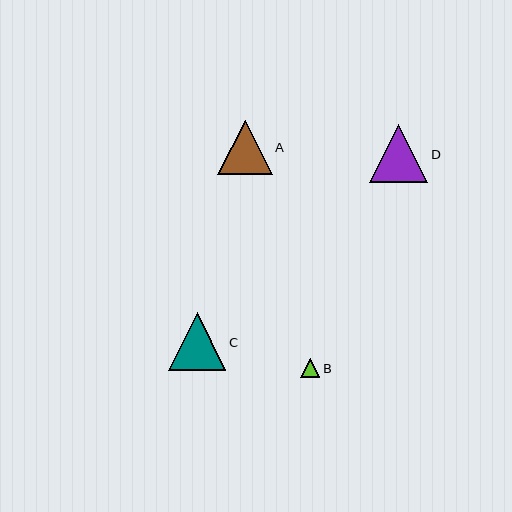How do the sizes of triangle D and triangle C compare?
Triangle D and triangle C are approximately the same size.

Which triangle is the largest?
Triangle D is the largest with a size of approximately 58 pixels.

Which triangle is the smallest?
Triangle B is the smallest with a size of approximately 19 pixels.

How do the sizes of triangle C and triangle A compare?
Triangle C and triangle A are approximately the same size.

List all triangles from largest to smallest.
From largest to smallest: D, C, A, B.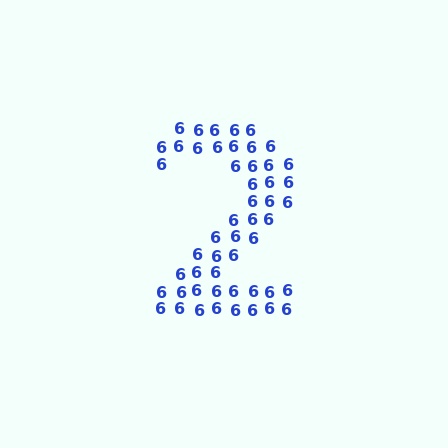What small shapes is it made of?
It is made of small digit 6's.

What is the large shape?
The large shape is the digit 2.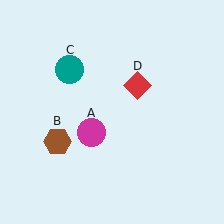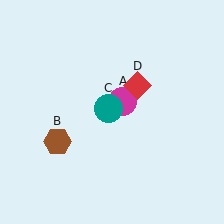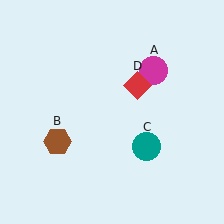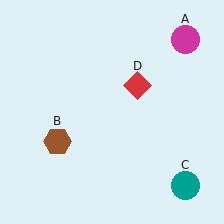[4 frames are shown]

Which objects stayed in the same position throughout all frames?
Brown hexagon (object B) and red diamond (object D) remained stationary.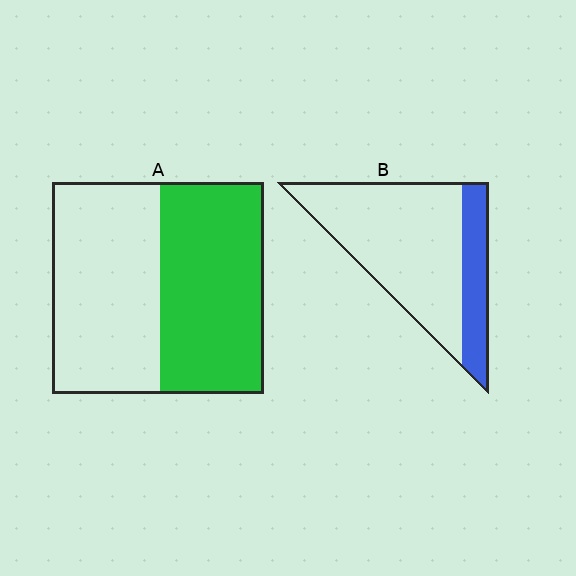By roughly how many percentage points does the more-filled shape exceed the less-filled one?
By roughly 25 percentage points (A over B).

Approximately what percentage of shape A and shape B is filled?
A is approximately 50% and B is approximately 25%.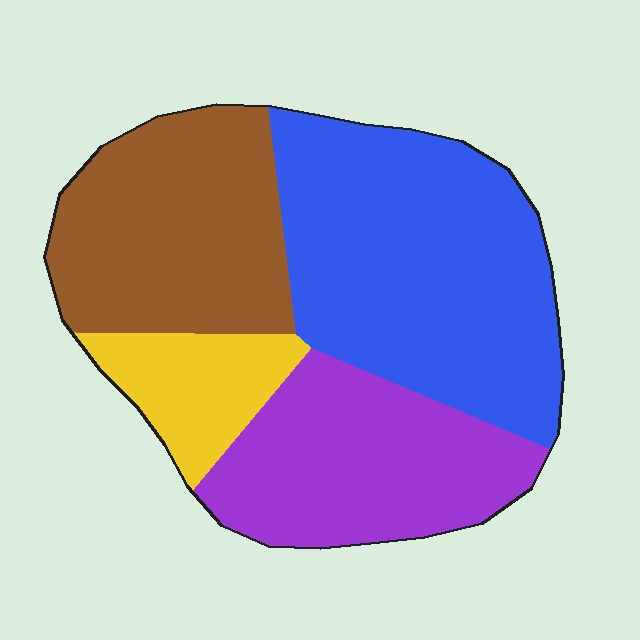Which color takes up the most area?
Blue, at roughly 40%.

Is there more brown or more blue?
Blue.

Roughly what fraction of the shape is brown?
Brown takes up about one quarter (1/4) of the shape.